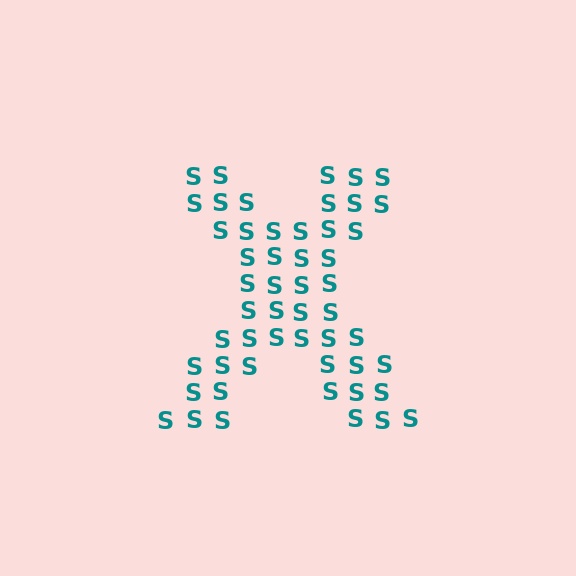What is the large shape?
The large shape is the letter X.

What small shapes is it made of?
It is made of small letter S's.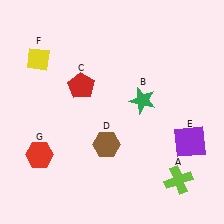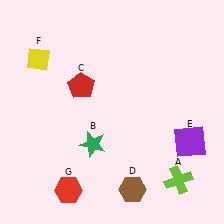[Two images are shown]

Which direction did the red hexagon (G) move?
The red hexagon (G) moved down.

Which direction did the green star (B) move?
The green star (B) moved left.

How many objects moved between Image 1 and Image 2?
3 objects moved between the two images.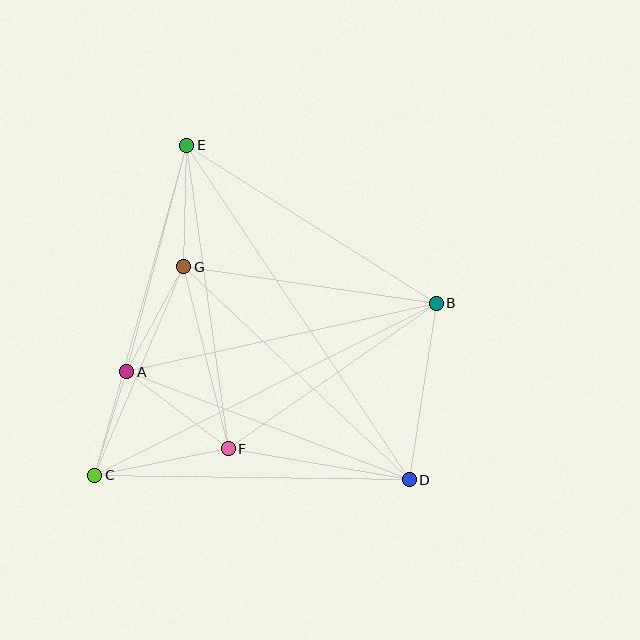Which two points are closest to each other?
Points A and C are closest to each other.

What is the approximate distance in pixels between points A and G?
The distance between A and G is approximately 120 pixels.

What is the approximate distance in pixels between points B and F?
The distance between B and F is approximately 254 pixels.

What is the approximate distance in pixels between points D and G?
The distance between D and G is approximately 310 pixels.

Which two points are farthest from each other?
Points D and E are farthest from each other.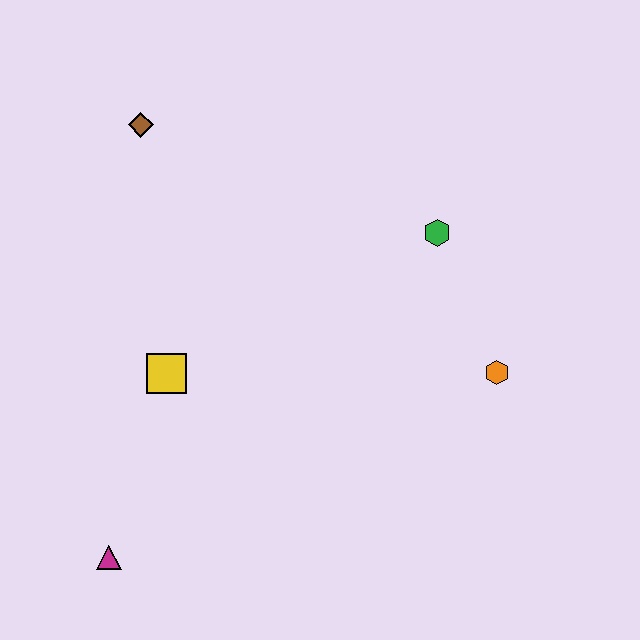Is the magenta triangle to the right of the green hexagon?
No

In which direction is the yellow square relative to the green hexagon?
The yellow square is to the left of the green hexagon.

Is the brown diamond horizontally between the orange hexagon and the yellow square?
No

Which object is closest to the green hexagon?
The orange hexagon is closest to the green hexagon.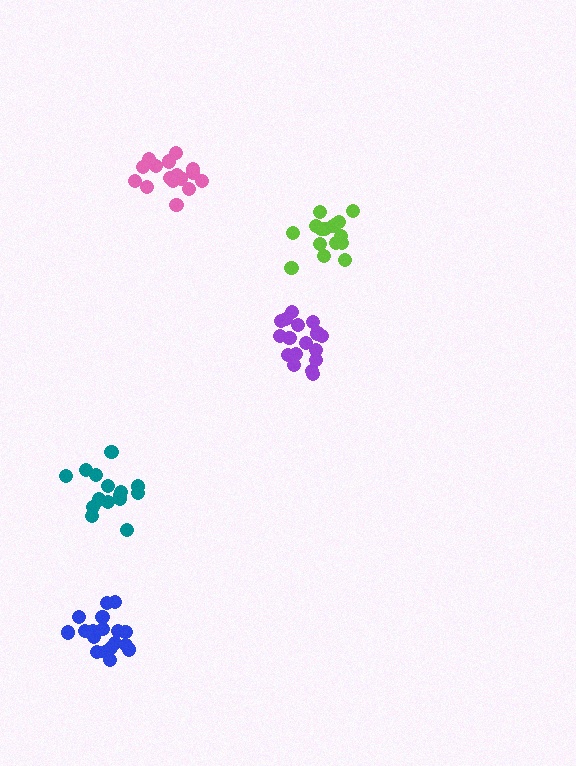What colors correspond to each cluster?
The clusters are colored: purple, pink, teal, blue, lime.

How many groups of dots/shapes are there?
There are 5 groups.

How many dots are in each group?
Group 1: 17 dots, Group 2: 16 dots, Group 3: 16 dots, Group 4: 18 dots, Group 5: 16 dots (83 total).